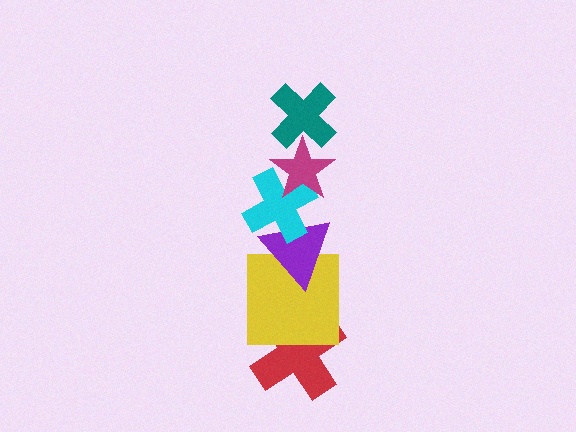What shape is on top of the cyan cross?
The magenta star is on top of the cyan cross.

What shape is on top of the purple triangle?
The cyan cross is on top of the purple triangle.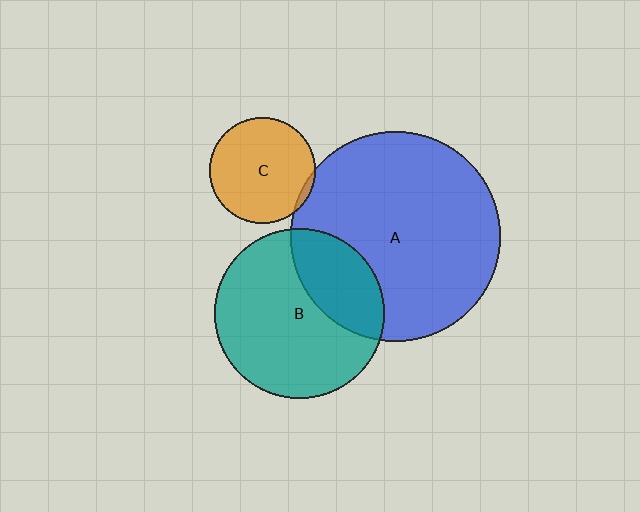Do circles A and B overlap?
Yes.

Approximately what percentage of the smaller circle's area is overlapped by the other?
Approximately 30%.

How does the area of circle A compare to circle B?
Approximately 1.5 times.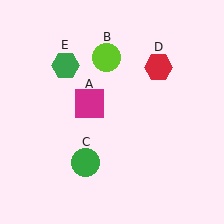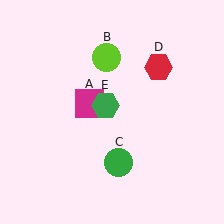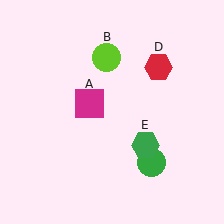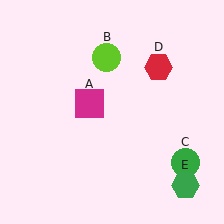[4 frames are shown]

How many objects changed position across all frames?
2 objects changed position: green circle (object C), green hexagon (object E).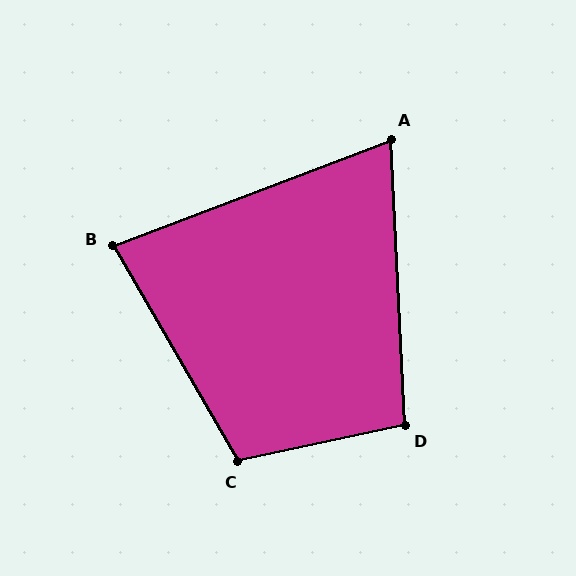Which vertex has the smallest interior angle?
A, at approximately 72 degrees.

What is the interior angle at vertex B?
Approximately 81 degrees (acute).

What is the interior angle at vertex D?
Approximately 99 degrees (obtuse).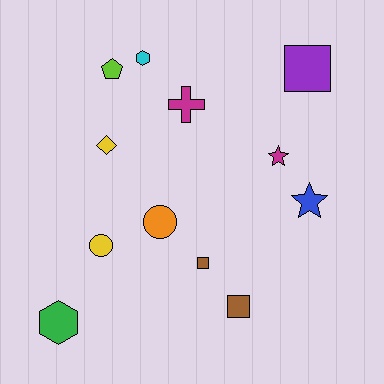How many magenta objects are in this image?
There are 2 magenta objects.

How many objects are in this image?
There are 12 objects.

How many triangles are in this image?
There are no triangles.